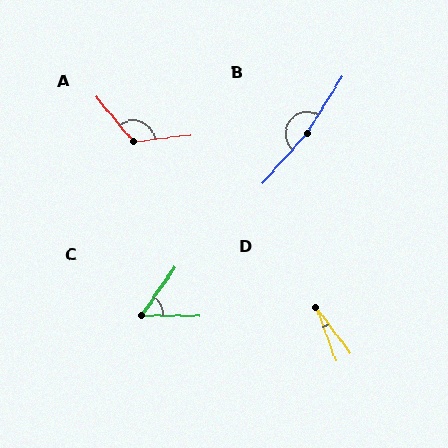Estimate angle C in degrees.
Approximately 56 degrees.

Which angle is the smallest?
D, at approximately 17 degrees.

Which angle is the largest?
B, at approximately 170 degrees.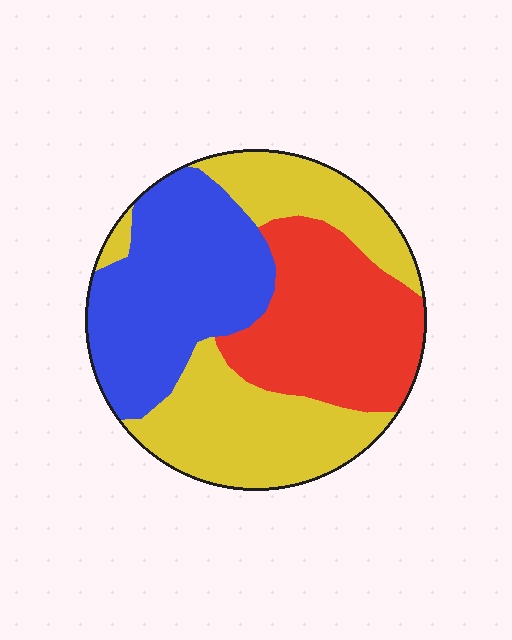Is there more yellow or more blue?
Yellow.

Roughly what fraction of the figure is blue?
Blue takes up about one third (1/3) of the figure.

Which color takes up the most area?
Yellow, at roughly 40%.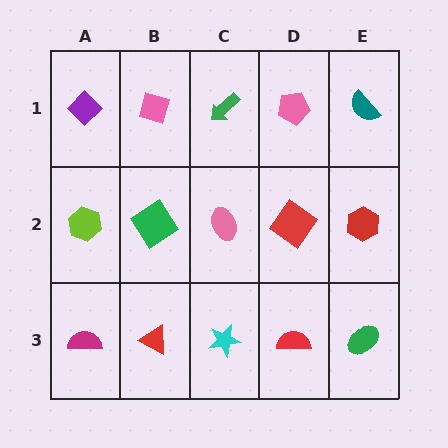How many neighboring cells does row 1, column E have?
2.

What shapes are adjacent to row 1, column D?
A red diamond (row 2, column D), a green arrow (row 1, column C), a teal semicircle (row 1, column E).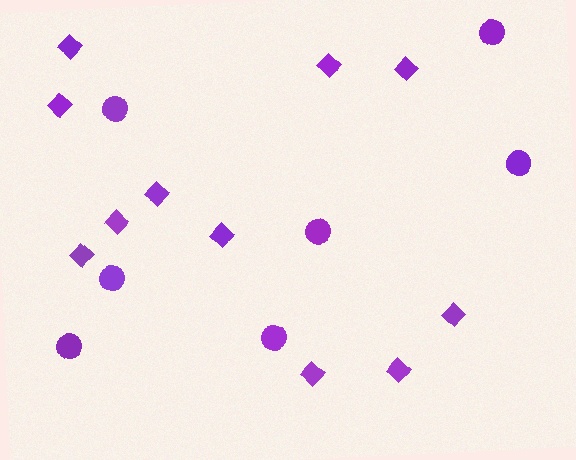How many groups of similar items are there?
There are 2 groups: one group of circles (7) and one group of diamonds (11).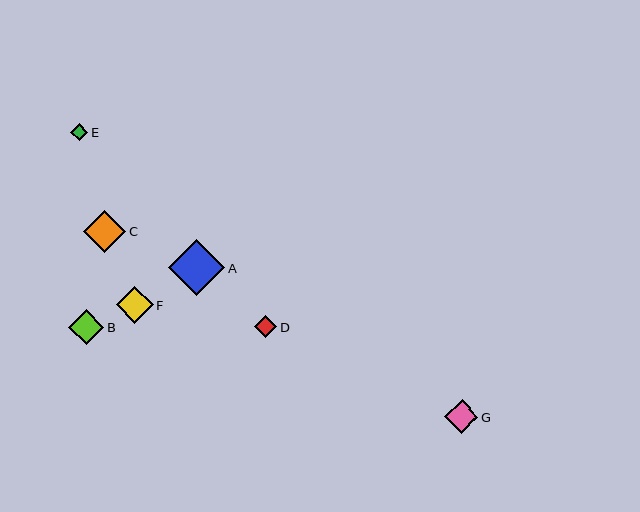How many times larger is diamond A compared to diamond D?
Diamond A is approximately 2.5 times the size of diamond D.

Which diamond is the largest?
Diamond A is the largest with a size of approximately 56 pixels.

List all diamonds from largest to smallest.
From largest to smallest: A, C, F, B, G, D, E.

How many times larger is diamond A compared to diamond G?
Diamond A is approximately 1.7 times the size of diamond G.